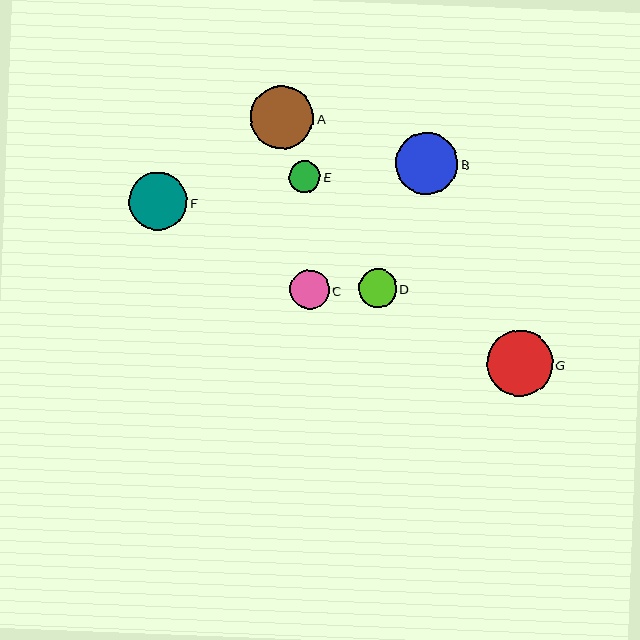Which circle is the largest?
Circle G is the largest with a size of approximately 66 pixels.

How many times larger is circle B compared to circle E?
Circle B is approximately 2.0 times the size of circle E.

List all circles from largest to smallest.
From largest to smallest: G, A, B, F, C, D, E.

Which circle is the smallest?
Circle E is the smallest with a size of approximately 31 pixels.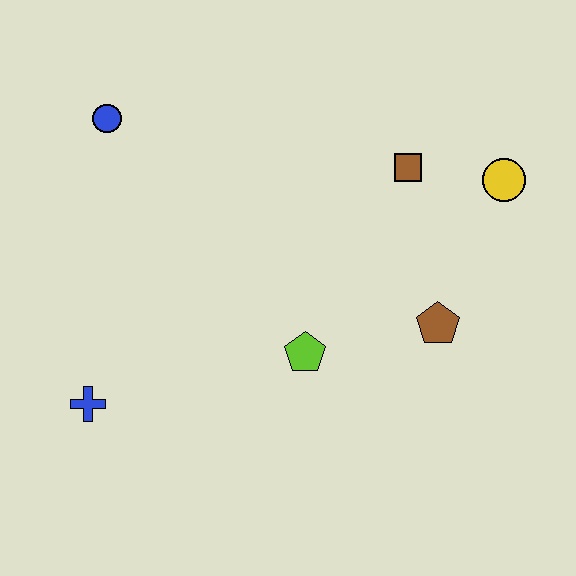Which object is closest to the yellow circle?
The brown square is closest to the yellow circle.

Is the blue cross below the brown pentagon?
Yes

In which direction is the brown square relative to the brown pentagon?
The brown square is above the brown pentagon.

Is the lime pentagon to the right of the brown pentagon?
No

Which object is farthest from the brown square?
The blue cross is farthest from the brown square.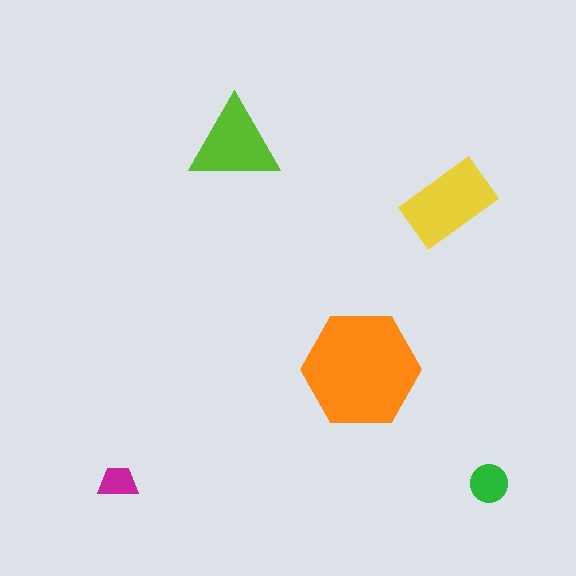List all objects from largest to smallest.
The orange hexagon, the yellow rectangle, the lime triangle, the green circle, the magenta trapezoid.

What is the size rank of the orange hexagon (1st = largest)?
1st.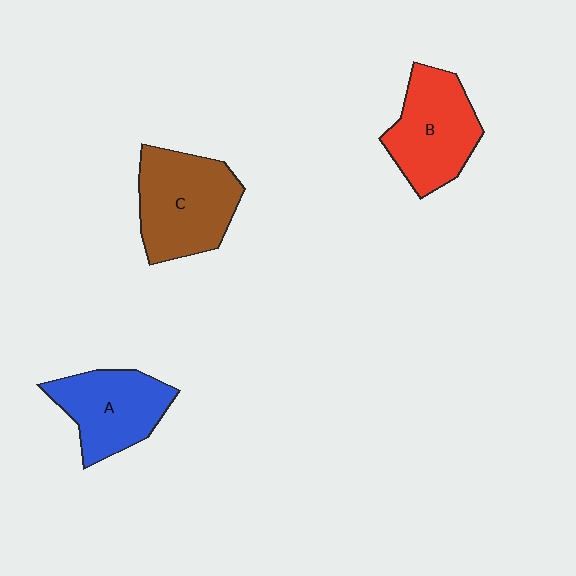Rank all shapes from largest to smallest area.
From largest to smallest: C (brown), B (red), A (blue).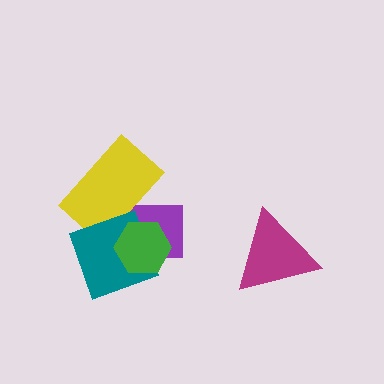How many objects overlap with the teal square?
3 objects overlap with the teal square.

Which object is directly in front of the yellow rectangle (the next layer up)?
The teal square is directly in front of the yellow rectangle.